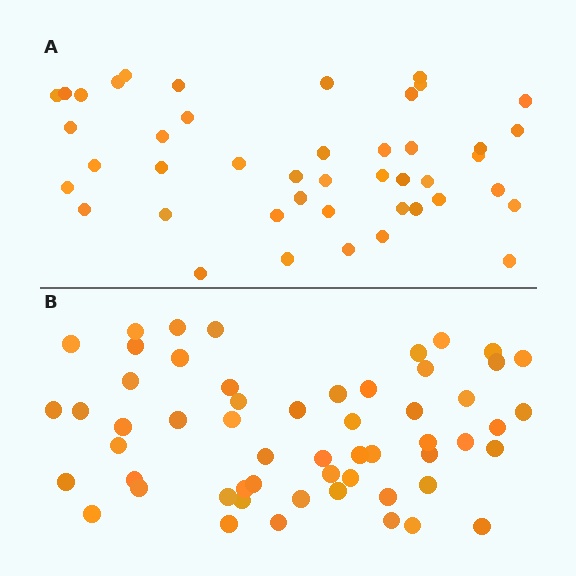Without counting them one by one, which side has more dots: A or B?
Region B (the bottom region) has more dots.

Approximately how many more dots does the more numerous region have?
Region B has roughly 12 or so more dots than region A.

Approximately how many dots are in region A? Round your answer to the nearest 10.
About 40 dots. (The exact count is 44, which rounds to 40.)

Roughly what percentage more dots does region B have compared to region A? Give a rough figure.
About 25% more.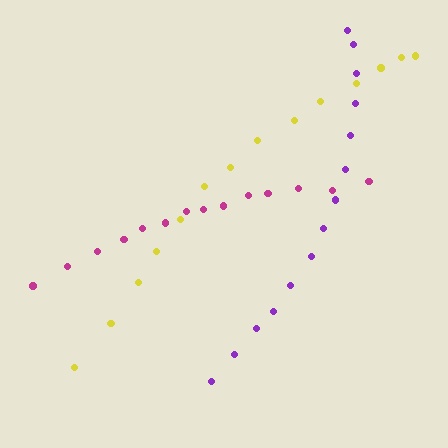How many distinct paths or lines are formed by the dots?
There are 3 distinct paths.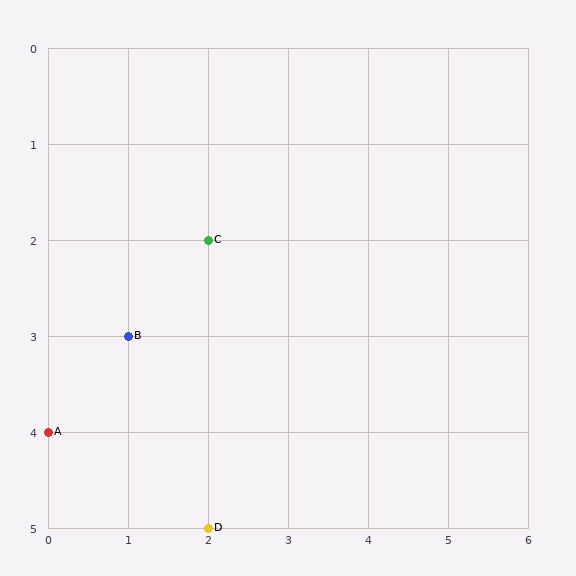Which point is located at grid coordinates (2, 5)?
Point D is at (2, 5).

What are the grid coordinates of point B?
Point B is at grid coordinates (1, 3).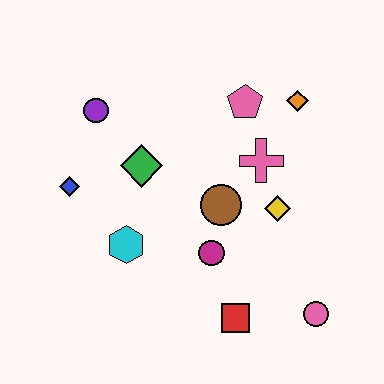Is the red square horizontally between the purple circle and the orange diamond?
Yes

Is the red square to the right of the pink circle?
No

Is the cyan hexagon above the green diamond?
No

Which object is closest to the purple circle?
The green diamond is closest to the purple circle.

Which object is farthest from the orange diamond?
The blue diamond is farthest from the orange diamond.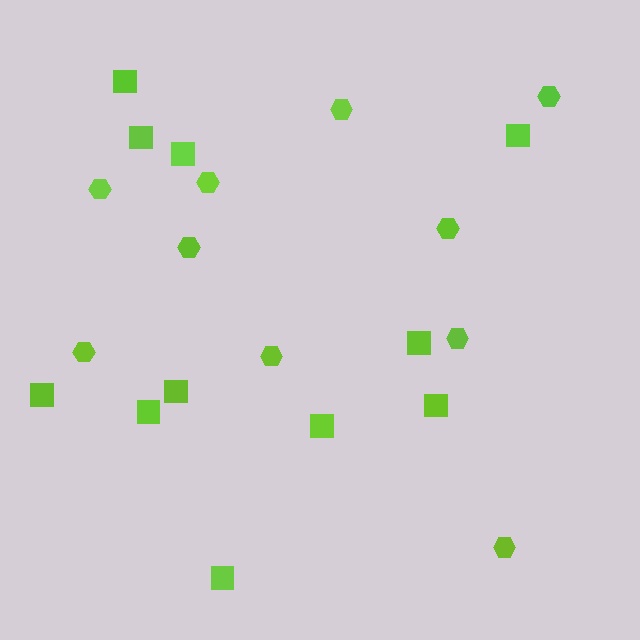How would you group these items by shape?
There are 2 groups: one group of hexagons (10) and one group of squares (11).